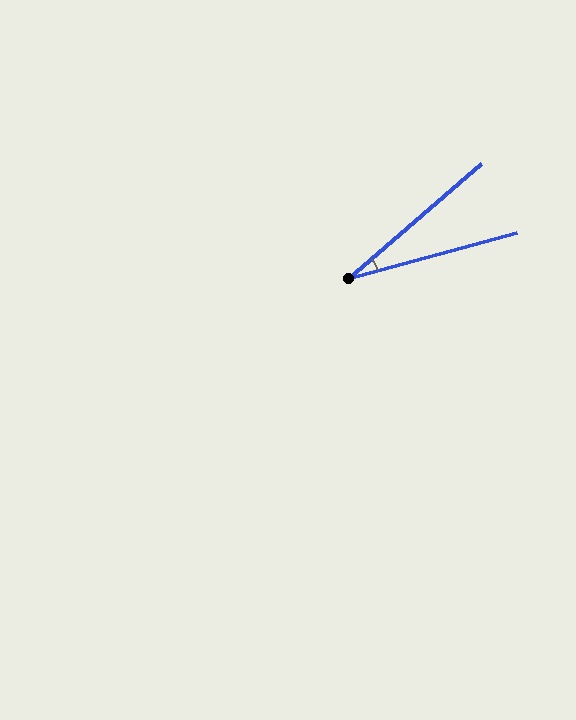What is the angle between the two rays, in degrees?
Approximately 26 degrees.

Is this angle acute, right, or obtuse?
It is acute.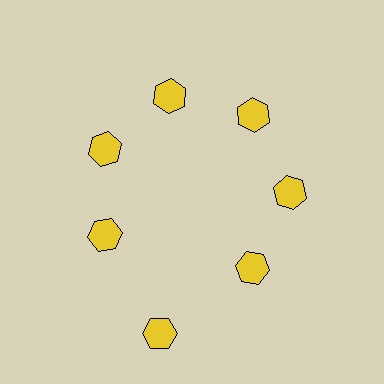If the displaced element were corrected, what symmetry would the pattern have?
It would have 7-fold rotational symmetry — the pattern would map onto itself every 51 degrees.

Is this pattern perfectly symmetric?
No. The 7 yellow hexagons are arranged in a ring, but one element near the 6 o'clock position is pushed outward from the center, breaking the 7-fold rotational symmetry.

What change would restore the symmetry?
The symmetry would be restored by moving it inward, back onto the ring so that all 7 hexagons sit at equal angles and equal distance from the center.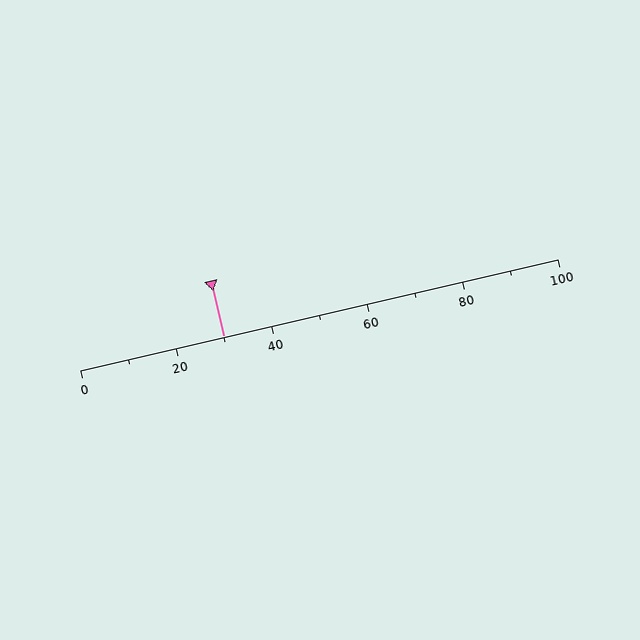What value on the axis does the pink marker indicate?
The marker indicates approximately 30.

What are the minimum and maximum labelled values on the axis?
The axis runs from 0 to 100.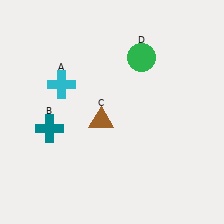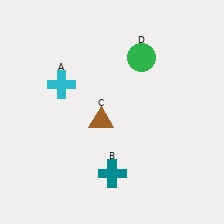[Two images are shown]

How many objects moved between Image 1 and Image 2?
1 object moved between the two images.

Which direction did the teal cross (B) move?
The teal cross (B) moved right.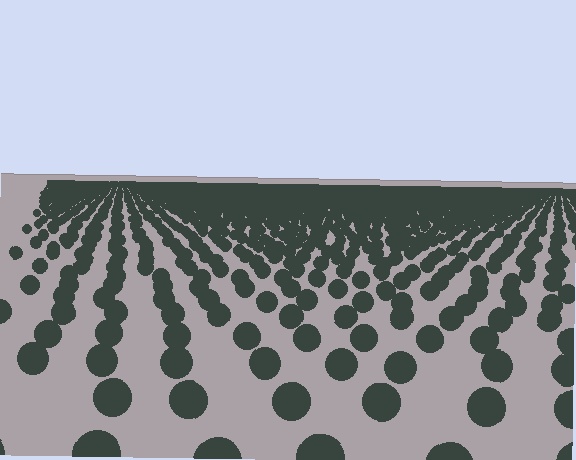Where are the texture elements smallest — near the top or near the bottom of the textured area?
Near the top.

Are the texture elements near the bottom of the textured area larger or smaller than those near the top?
Larger. Near the bottom, elements are closer to the viewer and appear at a bigger on-screen size.